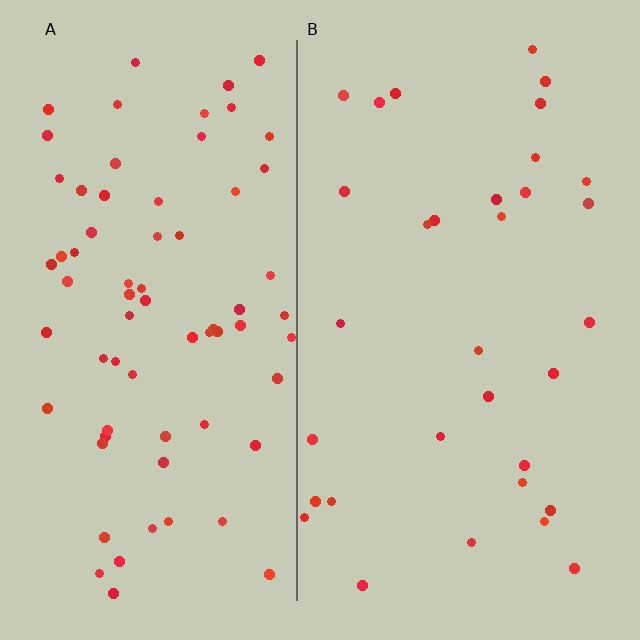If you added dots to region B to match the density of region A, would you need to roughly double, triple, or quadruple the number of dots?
Approximately double.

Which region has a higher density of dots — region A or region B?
A (the left).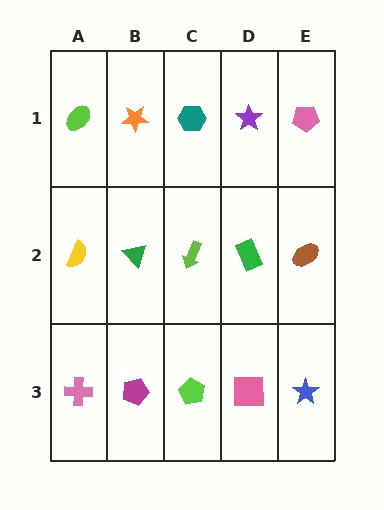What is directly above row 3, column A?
A yellow semicircle.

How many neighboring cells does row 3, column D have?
3.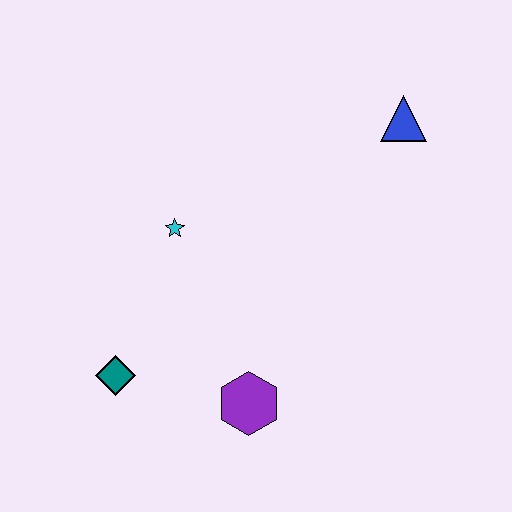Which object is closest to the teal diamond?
The purple hexagon is closest to the teal diamond.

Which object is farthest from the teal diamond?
The blue triangle is farthest from the teal diamond.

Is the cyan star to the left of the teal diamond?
No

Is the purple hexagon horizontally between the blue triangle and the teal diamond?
Yes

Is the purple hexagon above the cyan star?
No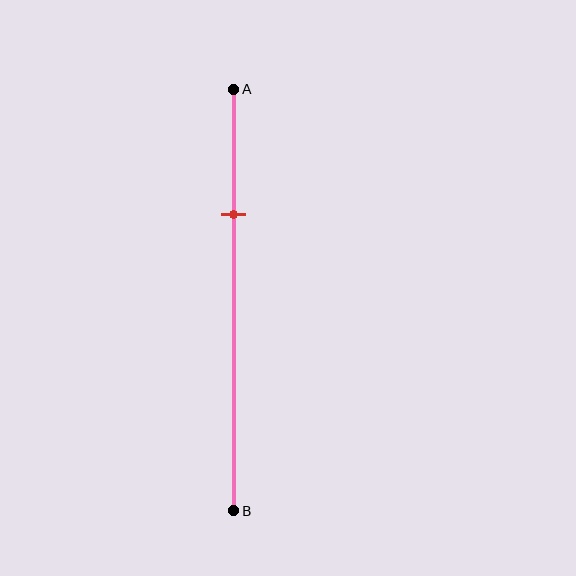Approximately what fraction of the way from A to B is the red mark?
The red mark is approximately 30% of the way from A to B.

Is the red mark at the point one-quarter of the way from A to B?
No, the mark is at about 30% from A, not at the 25% one-quarter point.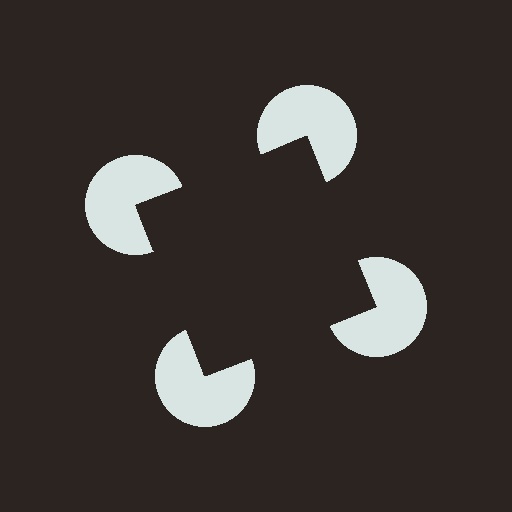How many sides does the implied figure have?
4 sides.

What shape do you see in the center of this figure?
An illusory square — its edges are inferred from the aligned wedge cuts in the pac-man discs, not physically drawn.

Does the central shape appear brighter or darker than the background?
It typically appears slightly darker than the background, even though no actual brightness change is drawn.